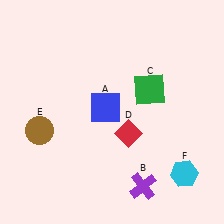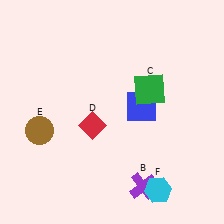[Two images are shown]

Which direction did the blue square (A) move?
The blue square (A) moved right.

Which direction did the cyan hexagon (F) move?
The cyan hexagon (F) moved left.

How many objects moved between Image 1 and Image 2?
3 objects moved between the two images.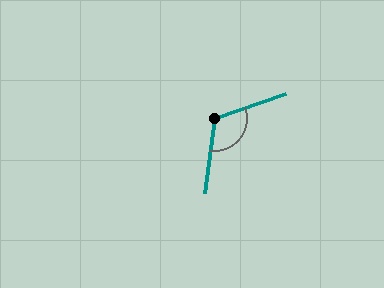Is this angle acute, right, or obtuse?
It is obtuse.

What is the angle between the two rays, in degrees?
Approximately 117 degrees.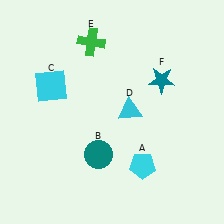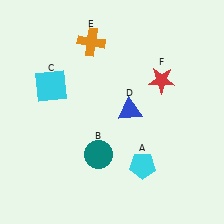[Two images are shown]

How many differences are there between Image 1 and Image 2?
There are 3 differences between the two images.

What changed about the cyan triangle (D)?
In Image 1, D is cyan. In Image 2, it changed to blue.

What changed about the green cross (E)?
In Image 1, E is green. In Image 2, it changed to orange.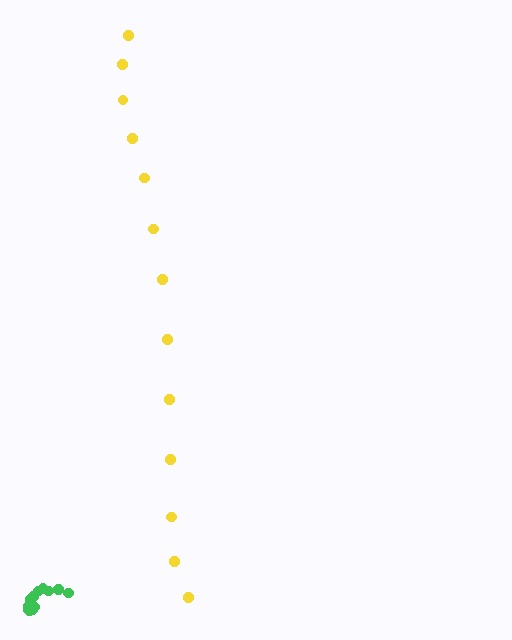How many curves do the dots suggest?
There are 2 distinct paths.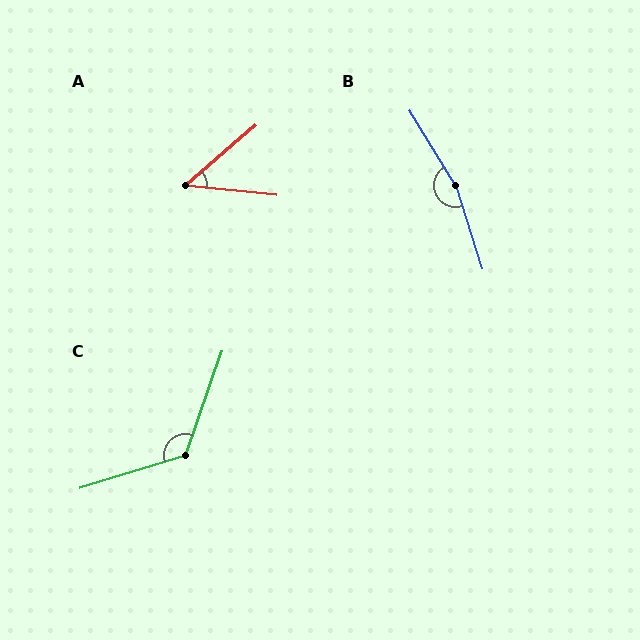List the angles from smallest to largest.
A (46°), C (127°), B (166°).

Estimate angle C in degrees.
Approximately 127 degrees.